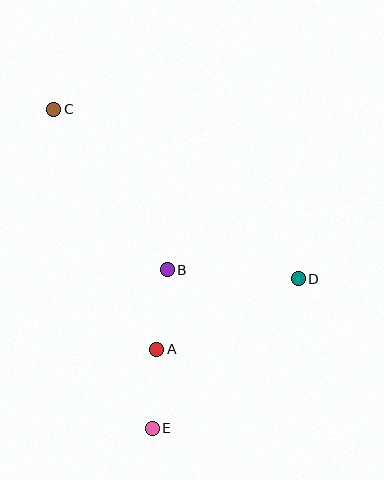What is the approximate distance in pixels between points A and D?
The distance between A and D is approximately 158 pixels.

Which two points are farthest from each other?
Points C and E are farthest from each other.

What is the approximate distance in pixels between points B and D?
The distance between B and D is approximately 132 pixels.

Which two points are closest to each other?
Points A and E are closest to each other.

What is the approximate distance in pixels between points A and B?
The distance between A and B is approximately 80 pixels.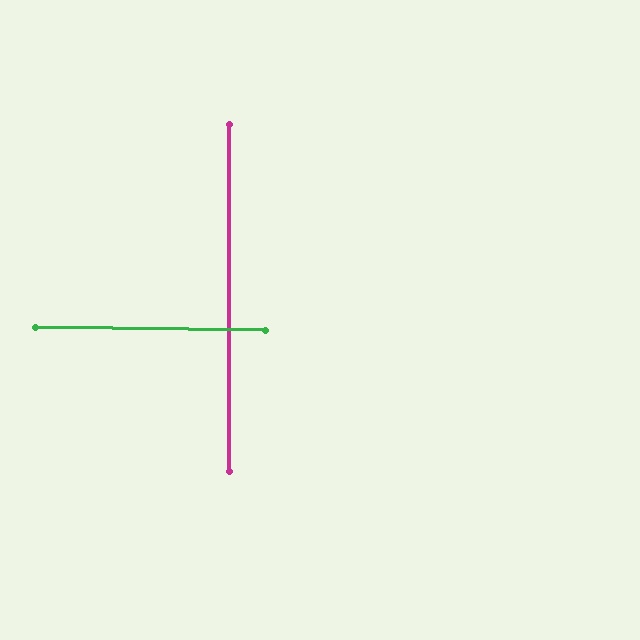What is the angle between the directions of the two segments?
Approximately 89 degrees.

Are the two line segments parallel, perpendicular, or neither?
Perpendicular — they meet at approximately 89°.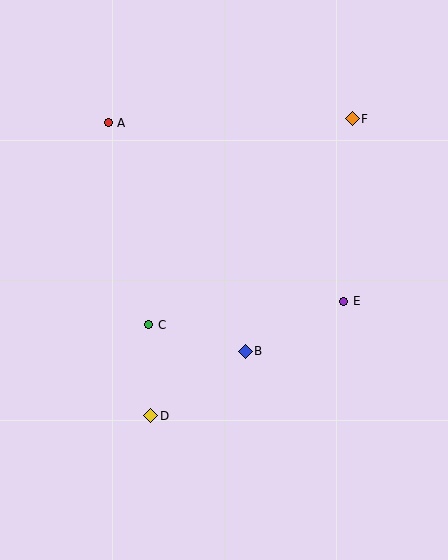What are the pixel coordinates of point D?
Point D is at (151, 416).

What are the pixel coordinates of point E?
Point E is at (344, 301).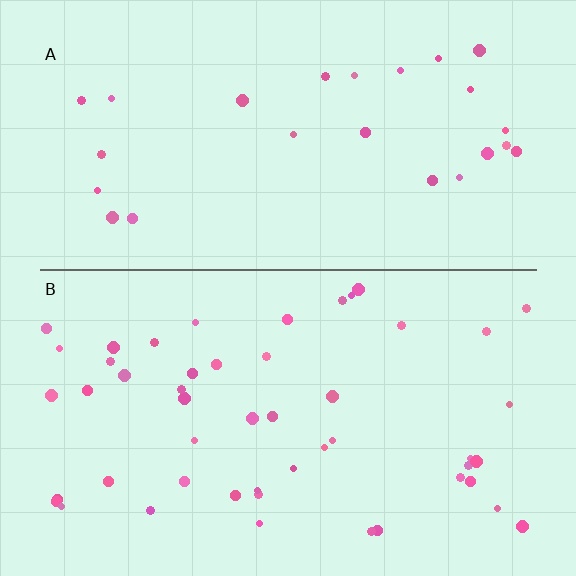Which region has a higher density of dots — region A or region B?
B (the bottom).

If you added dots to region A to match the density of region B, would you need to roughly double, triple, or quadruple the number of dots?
Approximately double.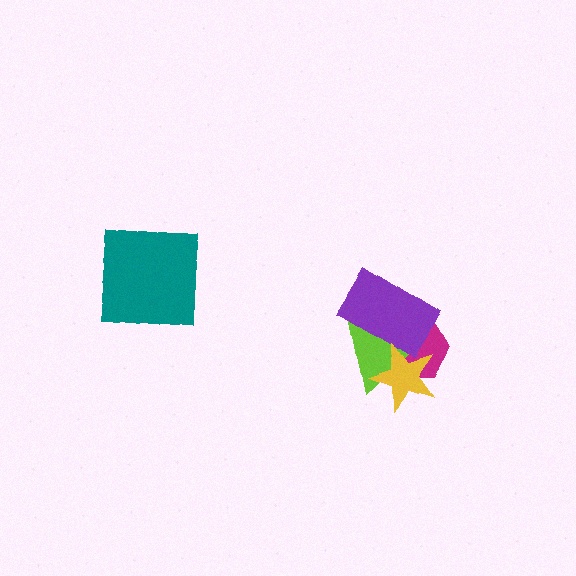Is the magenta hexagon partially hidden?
Yes, it is partially covered by another shape.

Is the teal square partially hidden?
No, no other shape covers it.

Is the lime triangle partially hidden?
Yes, it is partially covered by another shape.